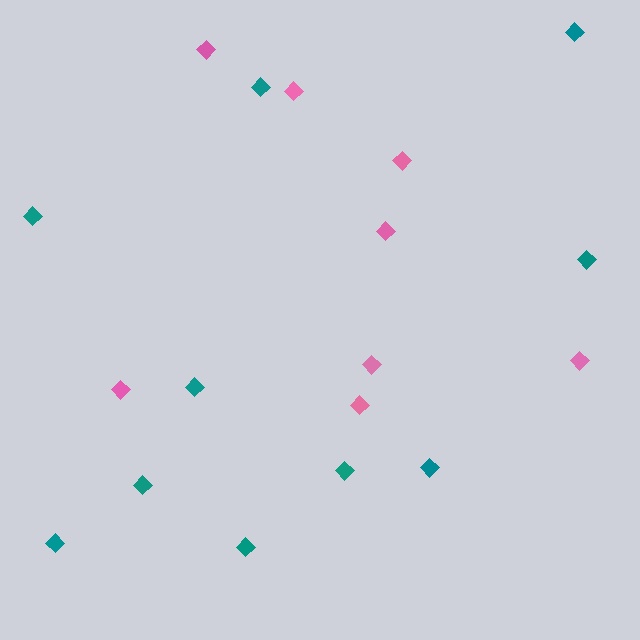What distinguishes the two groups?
There are 2 groups: one group of teal diamonds (10) and one group of pink diamonds (8).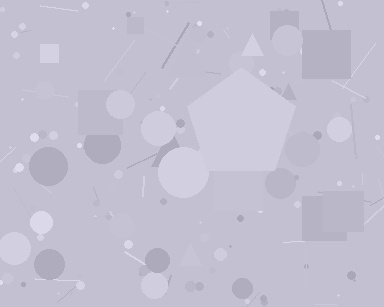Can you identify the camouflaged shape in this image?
The camouflaged shape is a pentagon.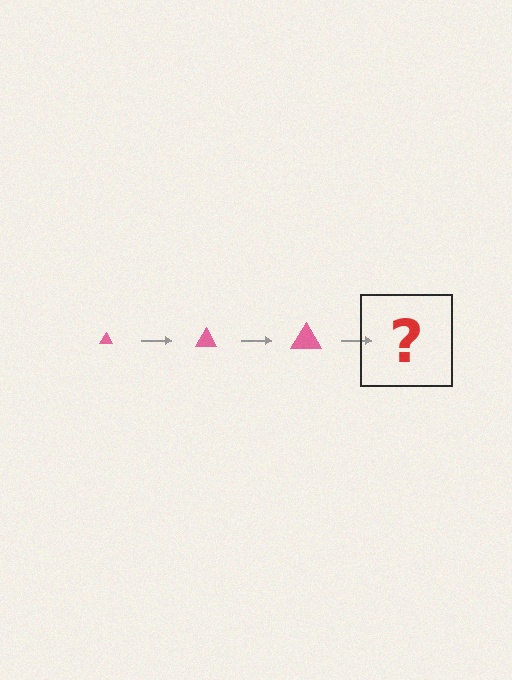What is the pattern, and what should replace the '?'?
The pattern is that the triangle gets progressively larger each step. The '?' should be a pink triangle, larger than the previous one.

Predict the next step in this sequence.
The next step is a pink triangle, larger than the previous one.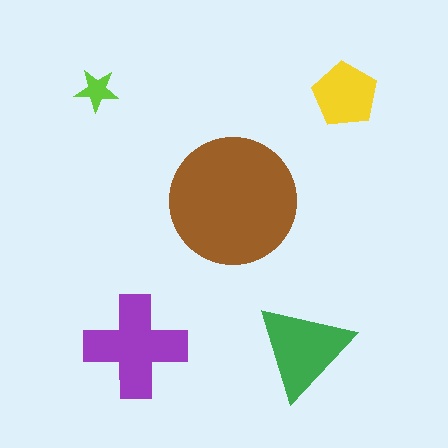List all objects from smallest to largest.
The lime star, the yellow pentagon, the green triangle, the purple cross, the brown circle.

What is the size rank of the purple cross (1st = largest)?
2nd.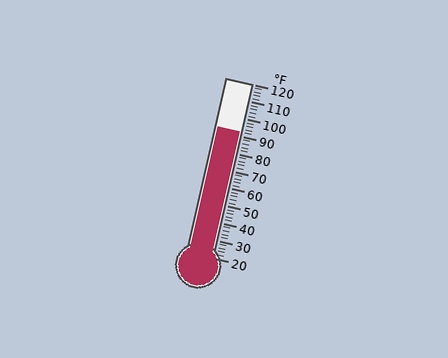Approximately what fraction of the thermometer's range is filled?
The thermometer is filled to approximately 70% of its range.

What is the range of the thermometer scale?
The thermometer scale ranges from 20°F to 120°F.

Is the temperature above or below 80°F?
The temperature is above 80°F.